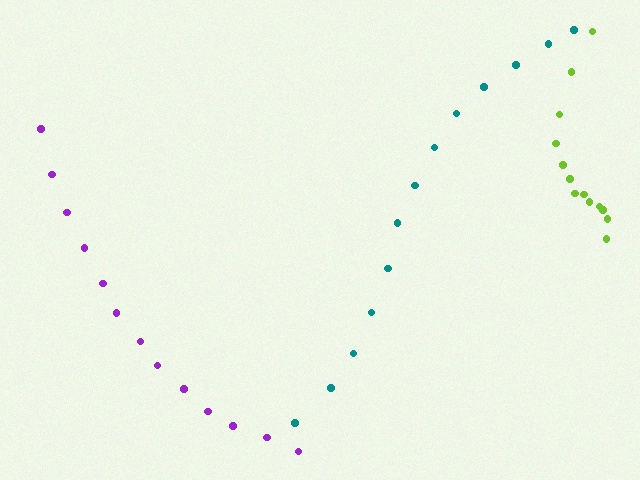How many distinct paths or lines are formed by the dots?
There are 3 distinct paths.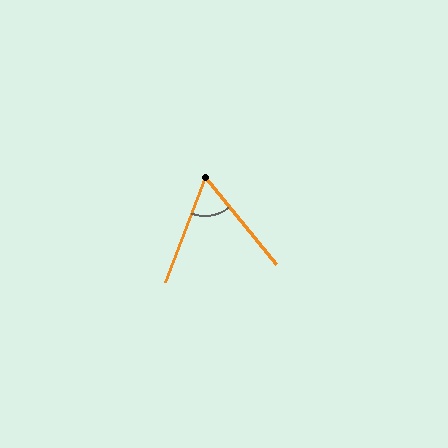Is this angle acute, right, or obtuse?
It is acute.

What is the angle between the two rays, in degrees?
Approximately 60 degrees.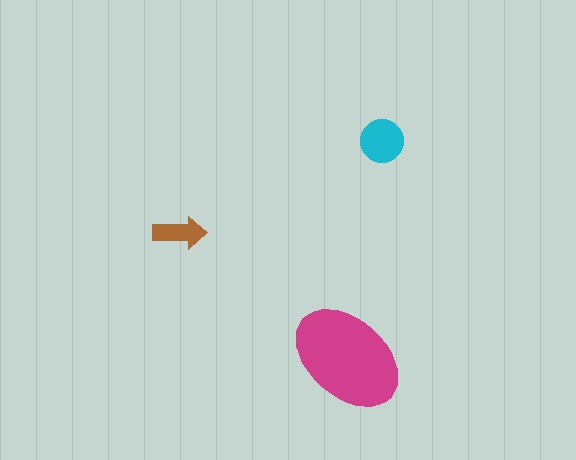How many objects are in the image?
There are 3 objects in the image.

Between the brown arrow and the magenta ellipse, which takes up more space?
The magenta ellipse.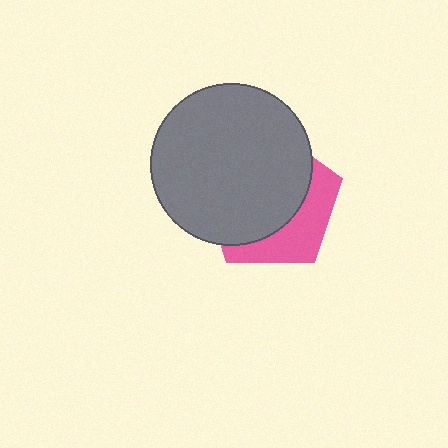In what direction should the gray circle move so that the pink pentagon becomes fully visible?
The gray circle should move toward the upper-left. That is the shortest direction to clear the overlap and leave the pink pentagon fully visible.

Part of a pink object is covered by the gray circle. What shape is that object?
It is a pentagon.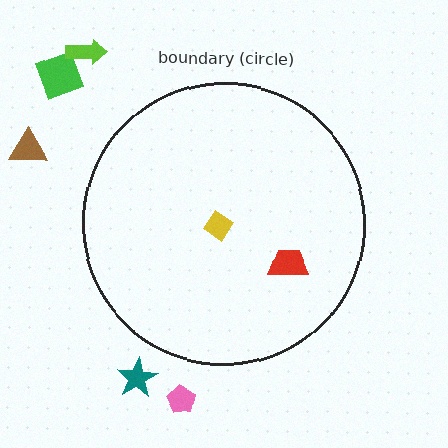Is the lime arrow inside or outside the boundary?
Outside.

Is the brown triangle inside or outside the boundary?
Outside.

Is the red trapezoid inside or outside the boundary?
Inside.